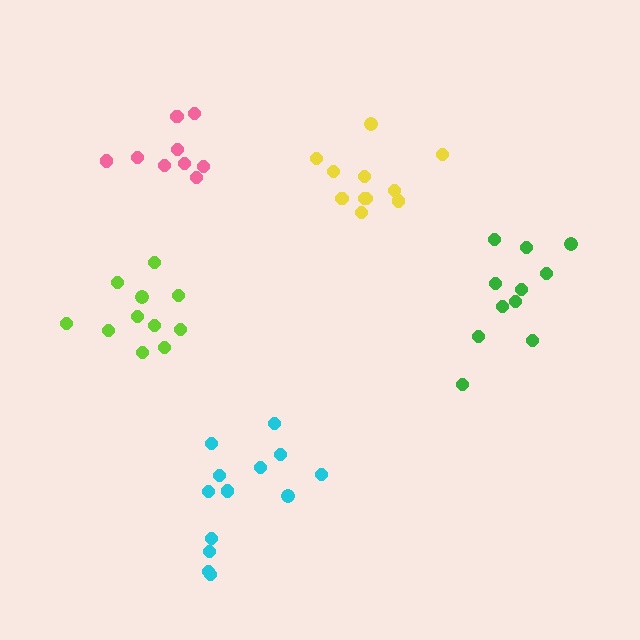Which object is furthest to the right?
The green cluster is rightmost.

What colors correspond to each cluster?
The clusters are colored: cyan, yellow, lime, green, pink.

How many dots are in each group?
Group 1: 13 dots, Group 2: 11 dots, Group 3: 11 dots, Group 4: 11 dots, Group 5: 9 dots (55 total).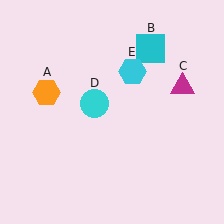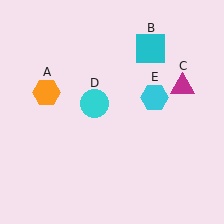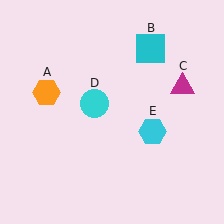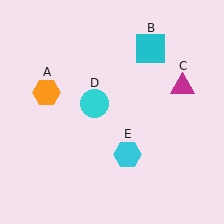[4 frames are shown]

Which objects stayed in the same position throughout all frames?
Orange hexagon (object A) and cyan square (object B) and magenta triangle (object C) and cyan circle (object D) remained stationary.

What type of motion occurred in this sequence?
The cyan hexagon (object E) rotated clockwise around the center of the scene.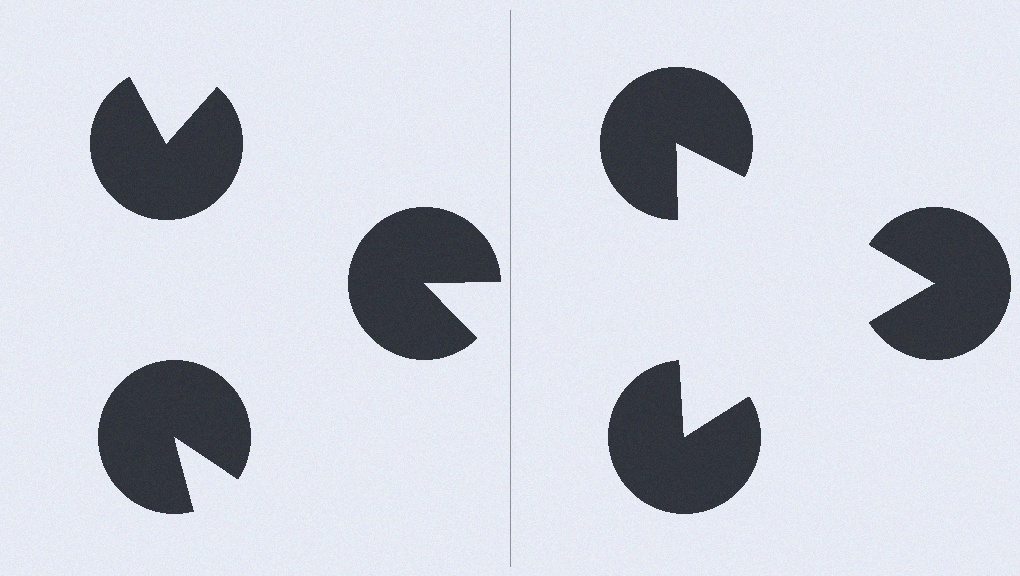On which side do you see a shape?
An illusory triangle appears on the right side. On the left side the wedge cuts are rotated, so no coherent shape forms.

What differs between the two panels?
The pac-man discs are positioned identically on both sides; only the wedge orientations differ. On the right they align to a triangle; on the left they are misaligned.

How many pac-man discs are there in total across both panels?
6 — 3 on each side.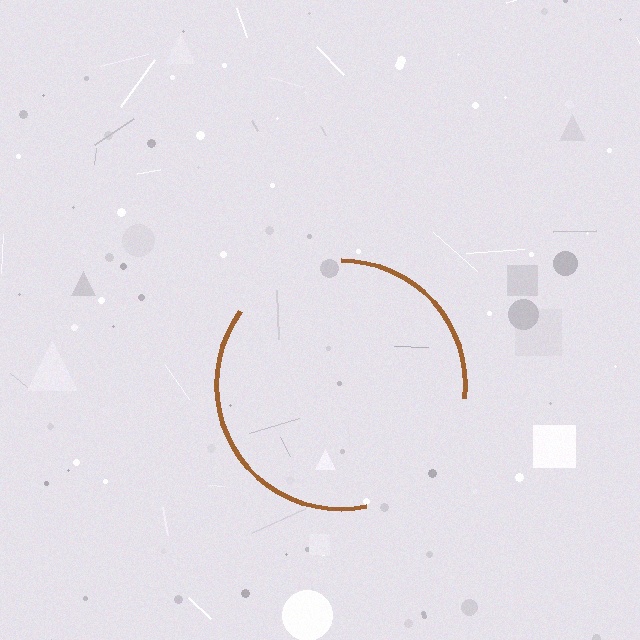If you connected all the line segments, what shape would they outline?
They would outline a circle.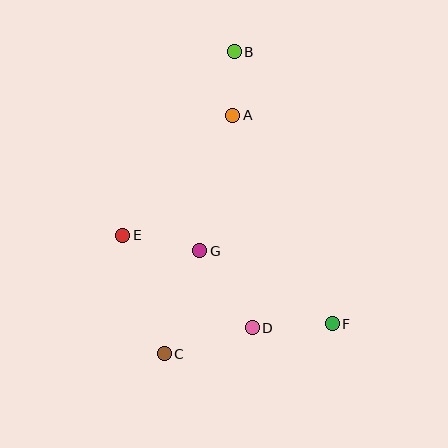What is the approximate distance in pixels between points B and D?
The distance between B and D is approximately 276 pixels.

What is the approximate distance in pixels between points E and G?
The distance between E and G is approximately 78 pixels.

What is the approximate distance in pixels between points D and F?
The distance between D and F is approximately 80 pixels.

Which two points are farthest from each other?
Points B and C are farthest from each other.